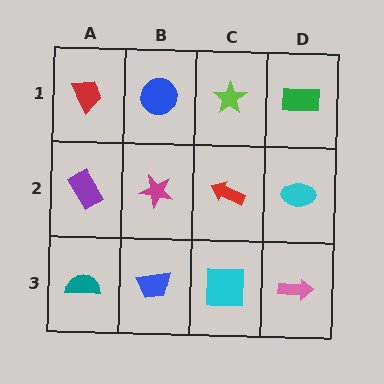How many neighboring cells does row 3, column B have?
3.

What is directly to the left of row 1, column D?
A lime star.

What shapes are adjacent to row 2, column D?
A green rectangle (row 1, column D), a pink arrow (row 3, column D), a red arrow (row 2, column C).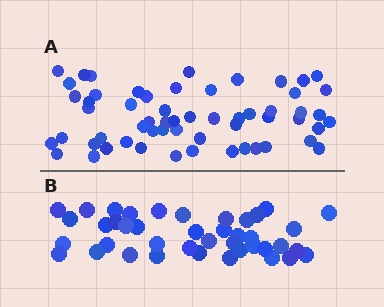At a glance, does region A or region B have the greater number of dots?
Region A (the top region) has more dots.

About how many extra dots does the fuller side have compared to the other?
Region A has approximately 15 more dots than region B.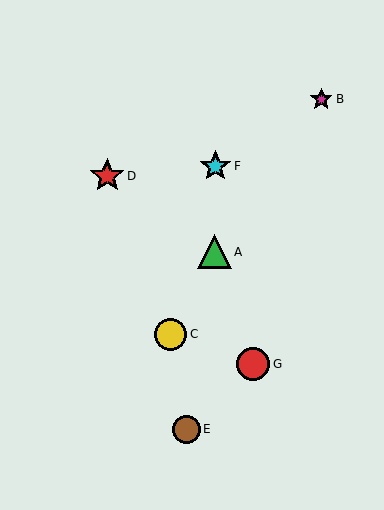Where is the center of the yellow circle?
The center of the yellow circle is at (171, 334).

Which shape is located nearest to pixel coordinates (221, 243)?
The green triangle (labeled A) at (214, 252) is nearest to that location.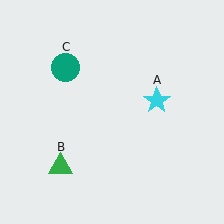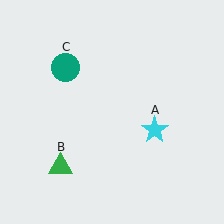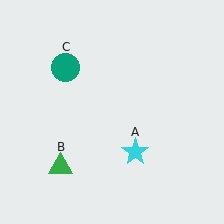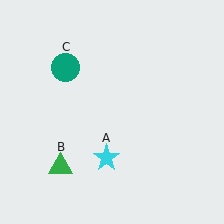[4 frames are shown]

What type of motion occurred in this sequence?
The cyan star (object A) rotated clockwise around the center of the scene.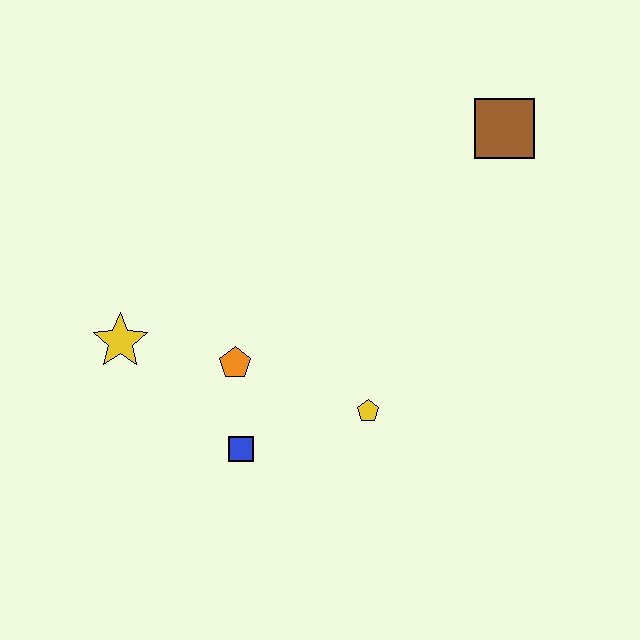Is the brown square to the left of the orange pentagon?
No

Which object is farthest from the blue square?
The brown square is farthest from the blue square.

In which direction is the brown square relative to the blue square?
The brown square is above the blue square.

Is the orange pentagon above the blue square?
Yes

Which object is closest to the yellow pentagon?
The blue square is closest to the yellow pentagon.